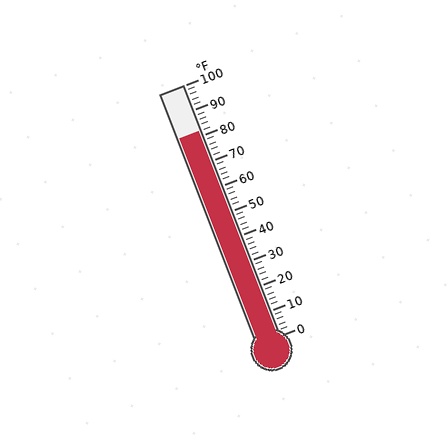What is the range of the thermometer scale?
The thermometer scale ranges from 0°F to 100°F.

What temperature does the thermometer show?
The thermometer shows approximately 82°F.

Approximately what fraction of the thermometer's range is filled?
The thermometer is filled to approximately 80% of its range.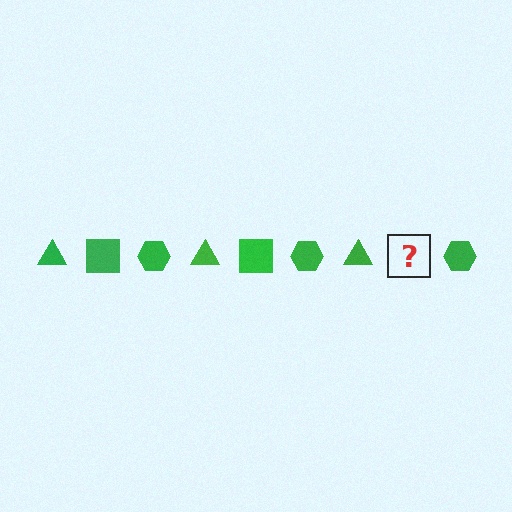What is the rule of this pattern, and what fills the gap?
The rule is that the pattern cycles through triangle, square, hexagon shapes in green. The gap should be filled with a green square.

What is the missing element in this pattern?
The missing element is a green square.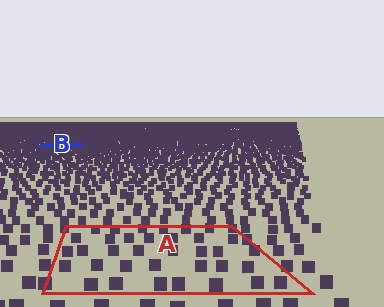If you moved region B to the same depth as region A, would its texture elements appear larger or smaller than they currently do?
They would appear larger. At a closer depth, the same texture elements are projected at a bigger on-screen size.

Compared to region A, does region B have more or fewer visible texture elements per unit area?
Region B has more texture elements per unit area — they are packed more densely because it is farther away.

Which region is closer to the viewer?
Region A is closer. The texture elements there are larger and more spread out.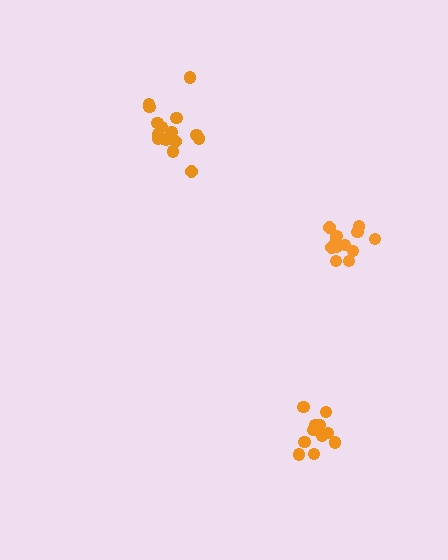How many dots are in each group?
Group 1: 12 dots, Group 2: 16 dots, Group 3: 13 dots (41 total).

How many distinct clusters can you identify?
There are 3 distinct clusters.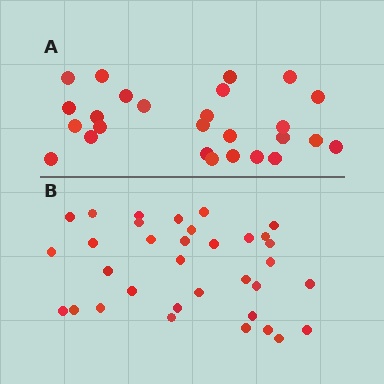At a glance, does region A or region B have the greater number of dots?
Region B (the bottom region) has more dots.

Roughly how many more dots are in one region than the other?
Region B has roughly 8 or so more dots than region A.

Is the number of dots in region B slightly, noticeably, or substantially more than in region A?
Region B has noticeably more, but not dramatically so. The ratio is roughly 1.3 to 1.